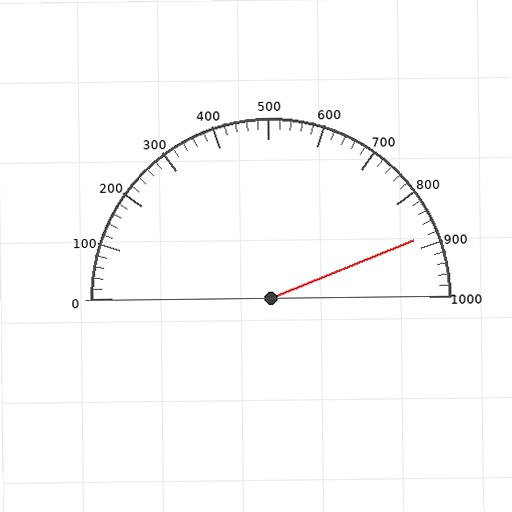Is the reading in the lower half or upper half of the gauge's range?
The reading is in the upper half of the range (0 to 1000).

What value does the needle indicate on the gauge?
The needle indicates approximately 880.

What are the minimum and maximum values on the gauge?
The gauge ranges from 0 to 1000.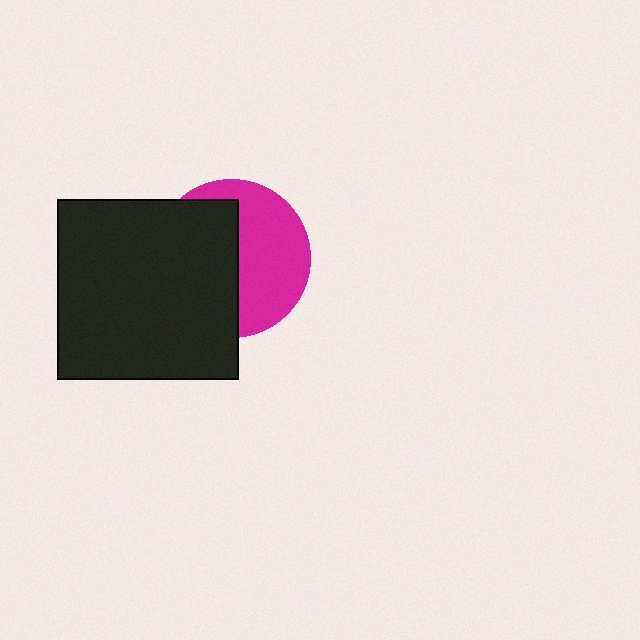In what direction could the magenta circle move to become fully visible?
The magenta circle could move right. That would shift it out from behind the black square entirely.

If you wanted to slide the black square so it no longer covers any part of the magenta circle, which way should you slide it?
Slide it left — that is the most direct way to separate the two shapes.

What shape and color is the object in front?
The object in front is a black square.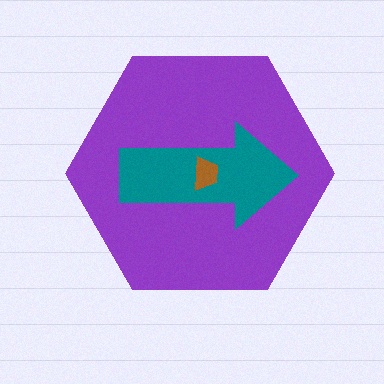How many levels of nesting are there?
3.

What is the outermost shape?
The purple hexagon.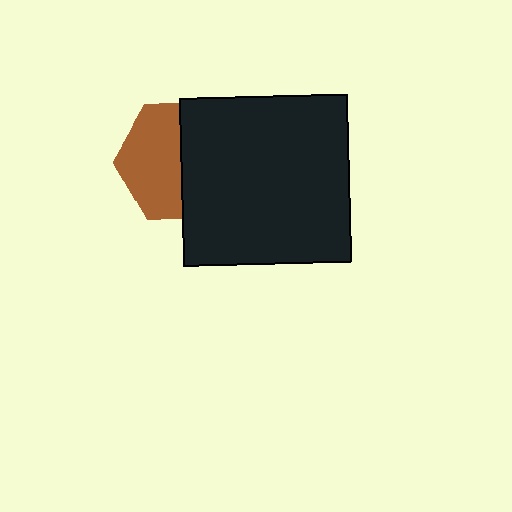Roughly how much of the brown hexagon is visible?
About half of it is visible (roughly 52%).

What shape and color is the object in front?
The object in front is a black square.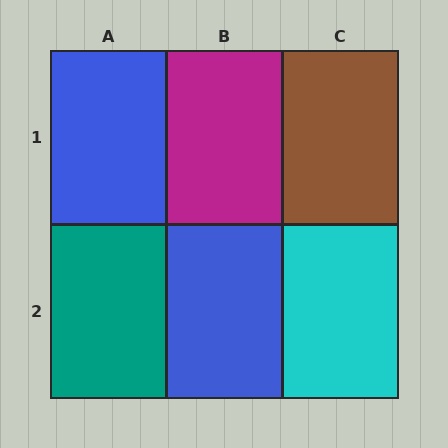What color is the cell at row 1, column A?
Blue.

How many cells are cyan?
1 cell is cyan.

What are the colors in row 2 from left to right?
Teal, blue, cyan.